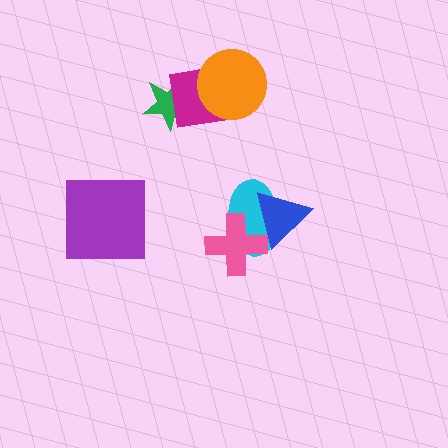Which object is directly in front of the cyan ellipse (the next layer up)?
The pink cross is directly in front of the cyan ellipse.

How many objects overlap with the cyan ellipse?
2 objects overlap with the cyan ellipse.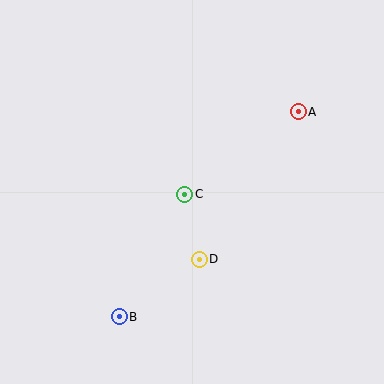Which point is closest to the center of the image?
Point C at (185, 194) is closest to the center.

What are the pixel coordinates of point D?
Point D is at (199, 259).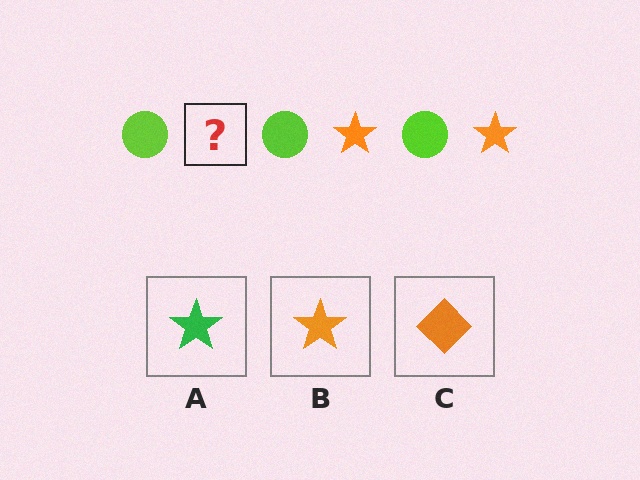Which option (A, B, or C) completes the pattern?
B.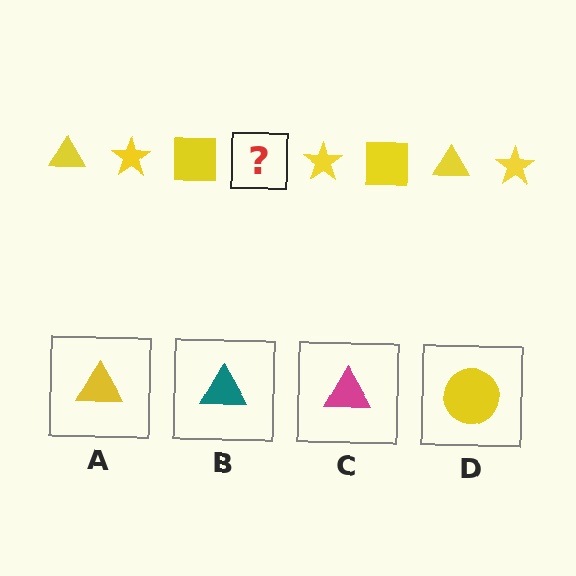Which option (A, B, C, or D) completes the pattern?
A.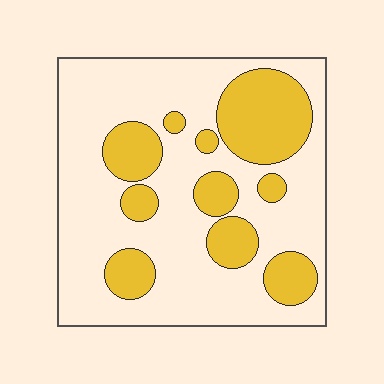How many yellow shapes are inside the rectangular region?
10.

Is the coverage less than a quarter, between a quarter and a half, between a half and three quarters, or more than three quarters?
Between a quarter and a half.